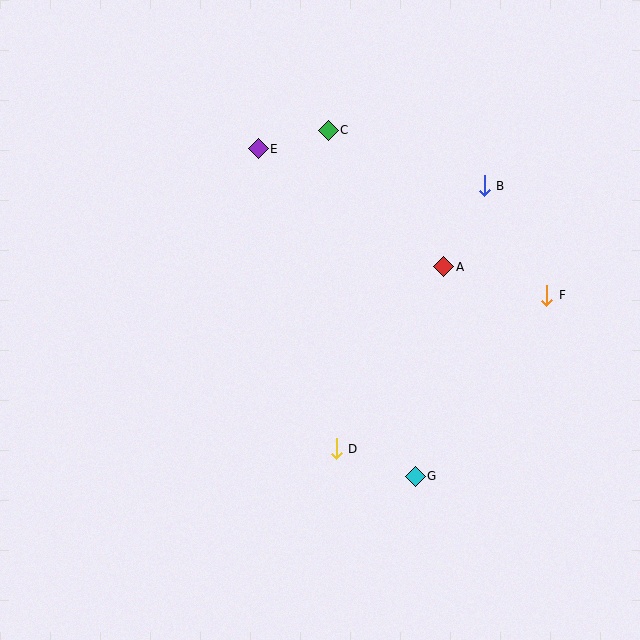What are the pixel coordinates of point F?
Point F is at (547, 295).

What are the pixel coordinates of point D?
Point D is at (336, 449).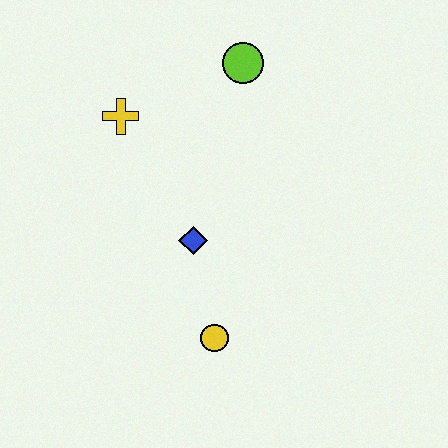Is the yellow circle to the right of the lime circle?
No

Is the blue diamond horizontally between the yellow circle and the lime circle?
No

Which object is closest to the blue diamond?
The yellow circle is closest to the blue diamond.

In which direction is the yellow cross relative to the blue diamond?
The yellow cross is above the blue diamond.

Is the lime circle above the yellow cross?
Yes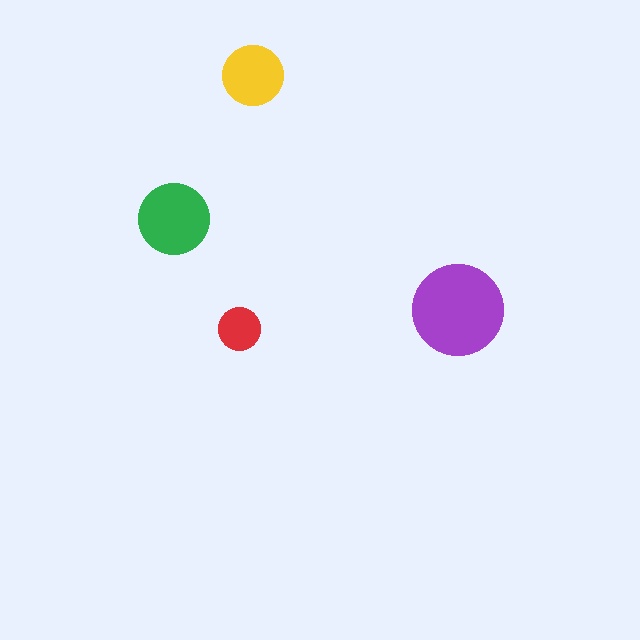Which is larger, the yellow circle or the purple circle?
The purple one.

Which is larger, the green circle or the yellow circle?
The green one.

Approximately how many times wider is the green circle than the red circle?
About 1.5 times wider.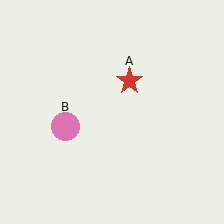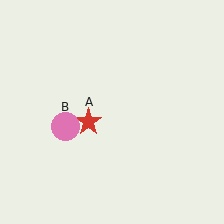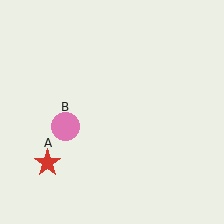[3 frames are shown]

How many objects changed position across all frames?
1 object changed position: red star (object A).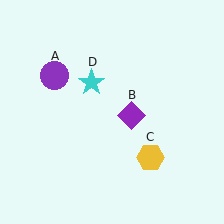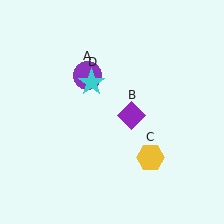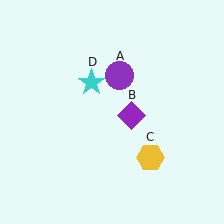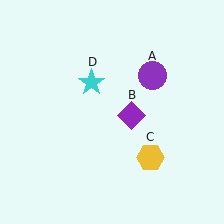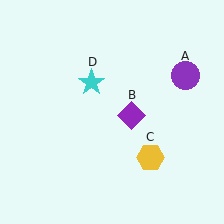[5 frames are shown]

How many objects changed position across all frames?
1 object changed position: purple circle (object A).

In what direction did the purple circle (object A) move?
The purple circle (object A) moved right.